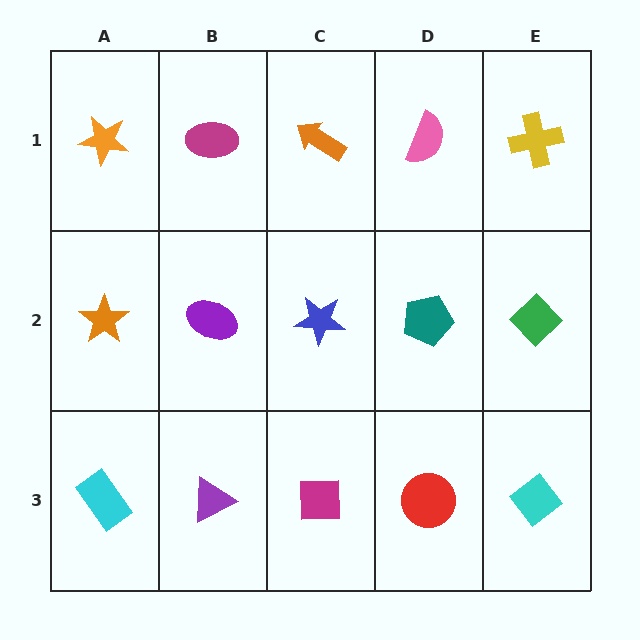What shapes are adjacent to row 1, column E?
A green diamond (row 2, column E), a pink semicircle (row 1, column D).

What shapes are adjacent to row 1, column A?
An orange star (row 2, column A), a magenta ellipse (row 1, column B).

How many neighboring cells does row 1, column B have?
3.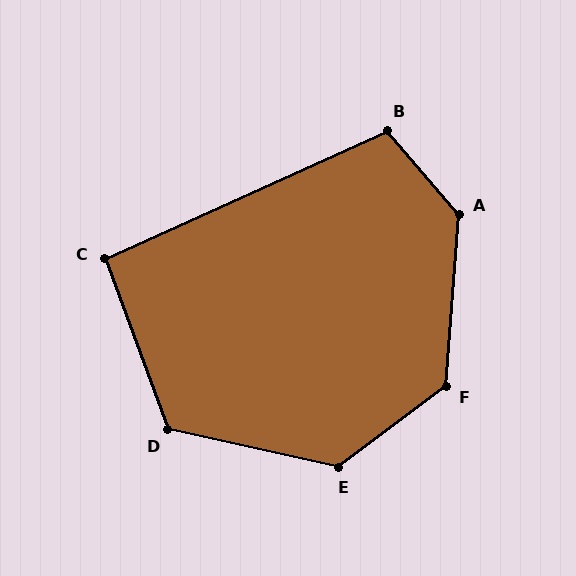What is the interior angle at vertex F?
Approximately 131 degrees (obtuse).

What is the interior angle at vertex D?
Approximately 123 degrees (obtuse).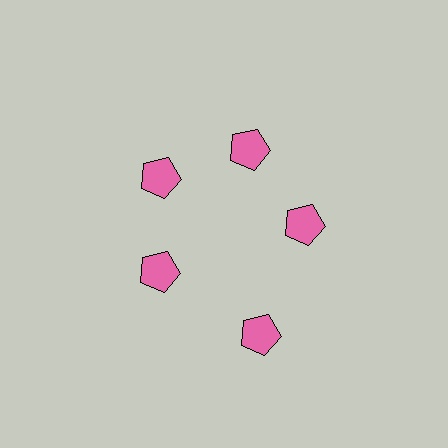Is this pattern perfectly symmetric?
No. The 5 pink pentagons are arranged in a ring, but one element near the 5 o'clock position is pushed outward from the center, breaking the 5-fold rotational symmetry.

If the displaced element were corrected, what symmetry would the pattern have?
It would have 5-fold rotational symmetry — the pattern would map onto itself every 72 degrees.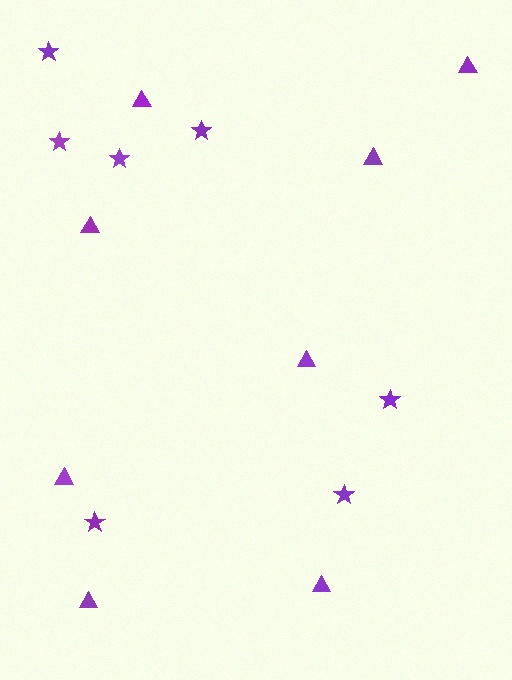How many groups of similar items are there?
There are 2 groups: one group of stars (7) and one group of triangles (8).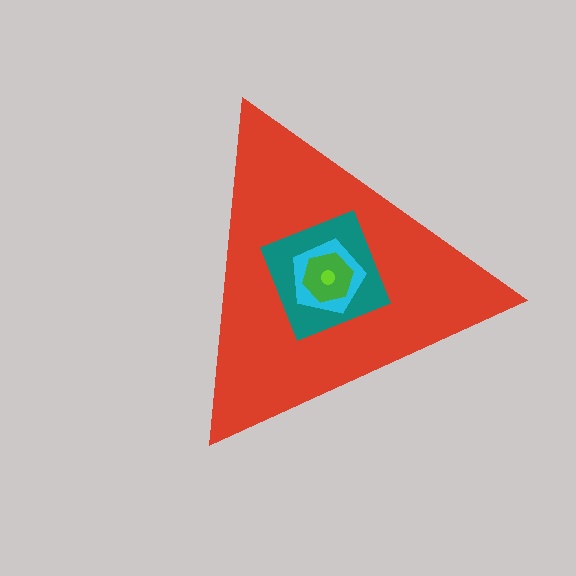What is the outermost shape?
The red triangle.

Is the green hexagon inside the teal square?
Yes.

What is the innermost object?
The lime circle.